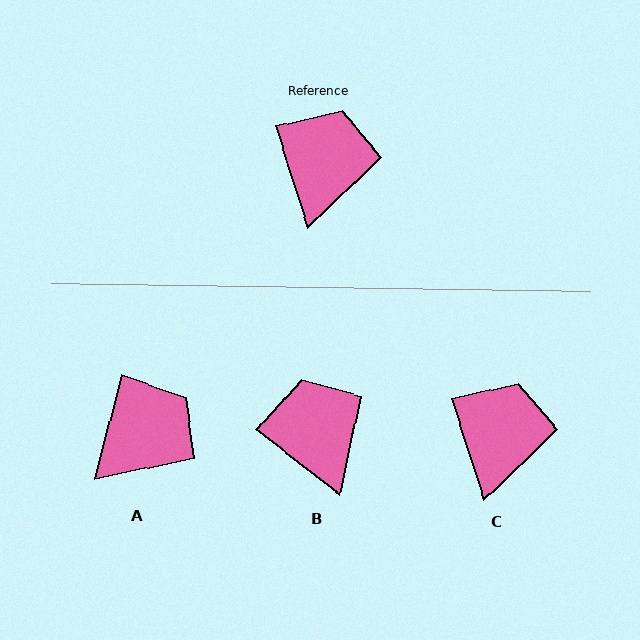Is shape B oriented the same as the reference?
No, it is off by about 34 degrees.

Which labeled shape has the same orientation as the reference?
C.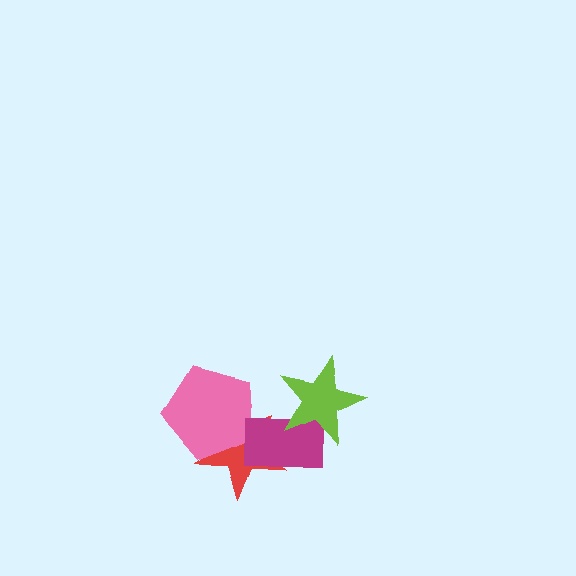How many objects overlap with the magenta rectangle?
3 objects overlap with the magenta rectangle.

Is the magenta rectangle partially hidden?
Yes, it is partially covered by another shape.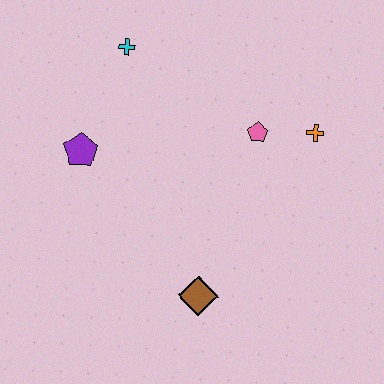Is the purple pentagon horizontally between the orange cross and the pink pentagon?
No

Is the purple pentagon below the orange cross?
Yes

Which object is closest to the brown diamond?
The pink pentagon is closest to the brown diamond.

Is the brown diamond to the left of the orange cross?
Yes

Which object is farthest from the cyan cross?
The brown diamond is farthest from the cyan cross.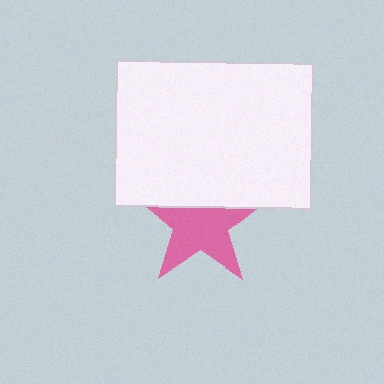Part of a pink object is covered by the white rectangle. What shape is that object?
It is a star.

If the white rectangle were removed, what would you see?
You would see the complete pink star.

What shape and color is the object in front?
The object in front is a white rectangle.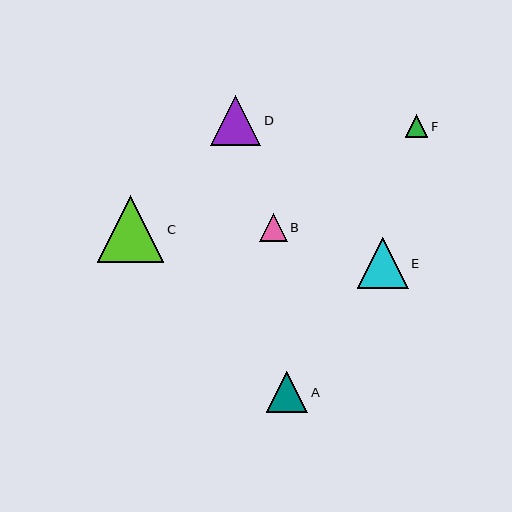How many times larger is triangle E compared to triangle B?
Triangle E is approximately 1.8 times the size of triangle B.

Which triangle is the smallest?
Triangle F is the smallest with a size of approximately 23 pixels.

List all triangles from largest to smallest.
From largest to smallest: C, E, D, A, B, F.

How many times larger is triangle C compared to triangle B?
Triangle C is approximately 2.4 times the size of triangle B.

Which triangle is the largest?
Triangle C is the largest with a size of approximately 67 pixels.